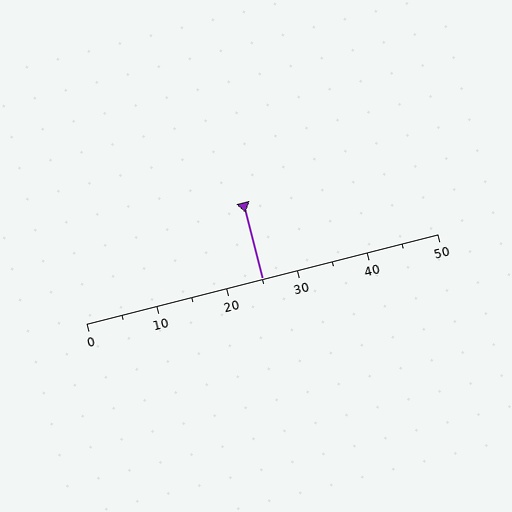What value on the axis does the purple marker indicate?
The marker indicates approximately 25.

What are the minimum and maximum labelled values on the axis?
The axis runs from 0 to 50.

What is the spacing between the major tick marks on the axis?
The major ticks are spaced 10 apart.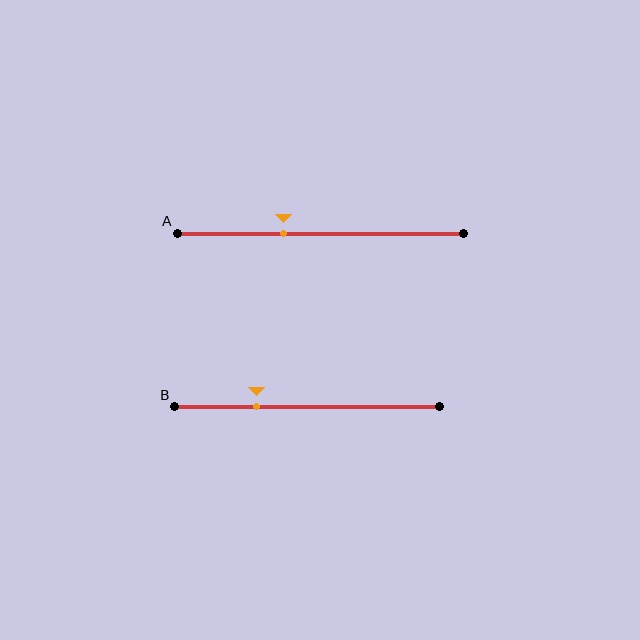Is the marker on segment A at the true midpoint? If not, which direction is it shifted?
No, the marker on segment A is shifted to the left by about 13% of the segment length.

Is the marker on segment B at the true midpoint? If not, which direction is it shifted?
No, the marker on segment B is shifted to the left by about 19% of the segment length.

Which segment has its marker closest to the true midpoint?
Segment A has its marker closest to the true midpoint.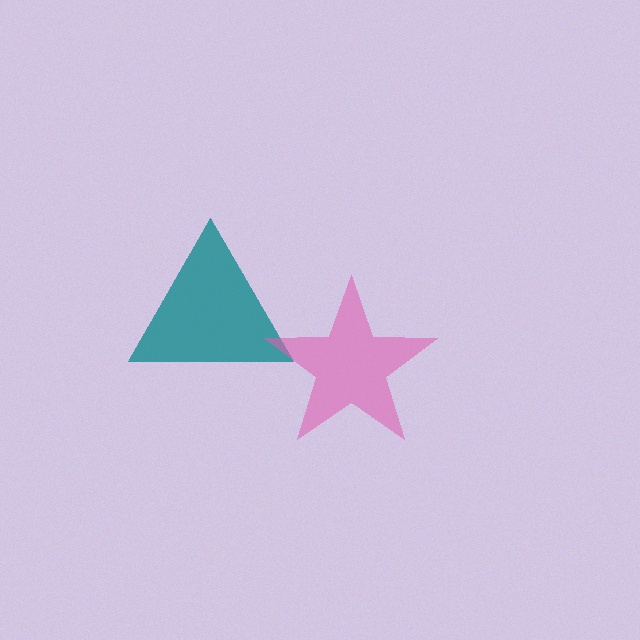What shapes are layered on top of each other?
The layered shapes are: a teal triangle, a pink star.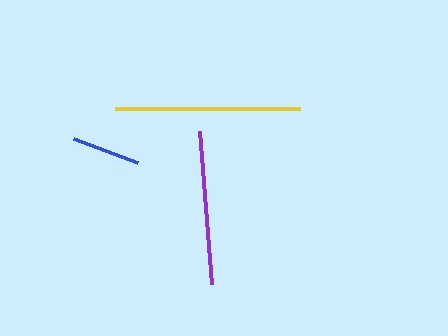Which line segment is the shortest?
The blue line is the shortest at approximately 68 pixels.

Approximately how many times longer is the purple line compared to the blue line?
The purple line is approximately 2.2 times the length of the blue line.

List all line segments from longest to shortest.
From longest to shortest: yellow, purple, blue.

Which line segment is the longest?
The yellow line is the longest at approximately 185 pixels.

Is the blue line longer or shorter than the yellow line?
The yellow line is longer than the blue line.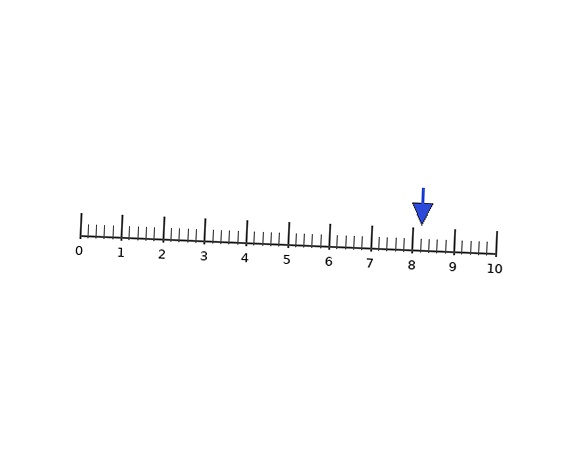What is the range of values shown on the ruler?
The ruler shows values from 0 to 10.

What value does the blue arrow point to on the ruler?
The blue arrow points to approximately 8.2.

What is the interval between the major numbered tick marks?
The major tick marks are spaced 1 units apart.